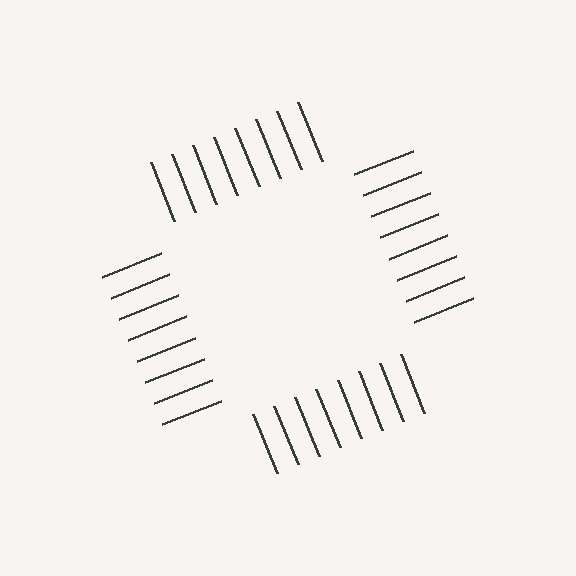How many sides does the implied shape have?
4 sides — the line-ends trace a square.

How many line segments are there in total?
32 — 8 along each of the 4 edges.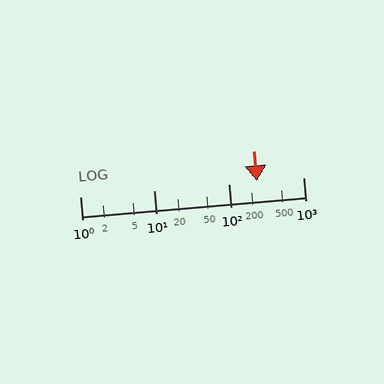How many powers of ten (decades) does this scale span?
The scale spans 3 decades, from 1 to 1000.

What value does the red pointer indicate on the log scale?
The pointer indicates approximately 240.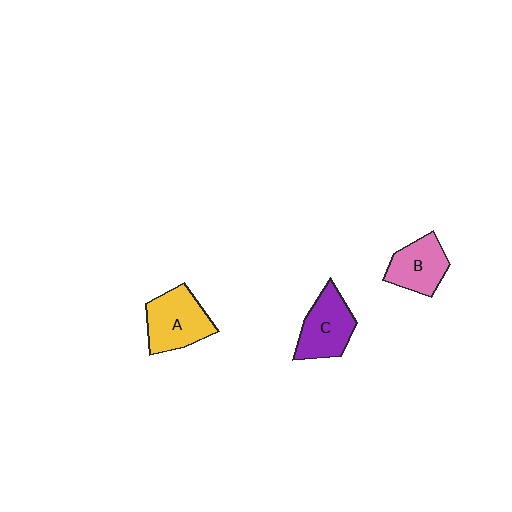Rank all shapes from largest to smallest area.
From largest to smallest: A (yellow), C (purple), B (pink).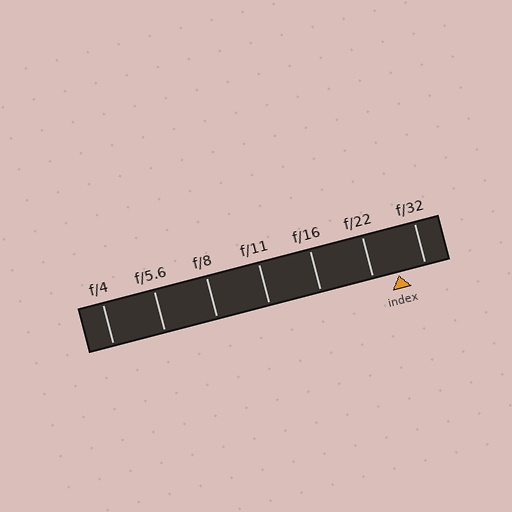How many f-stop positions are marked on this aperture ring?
There are 7 f-stop positions marked.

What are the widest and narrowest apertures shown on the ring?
The widest aperture shown is f/4 and the narrowest is f/32.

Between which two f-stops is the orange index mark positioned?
The index mark is between f/22 and f/32.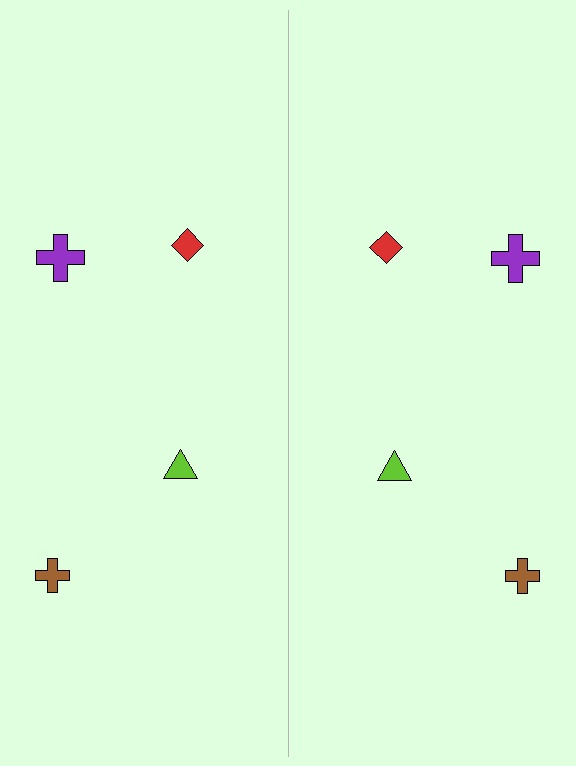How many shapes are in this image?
There are 8 shapes in this image.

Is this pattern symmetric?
Yes, this pattern has bilateral (reflection) symmetry.